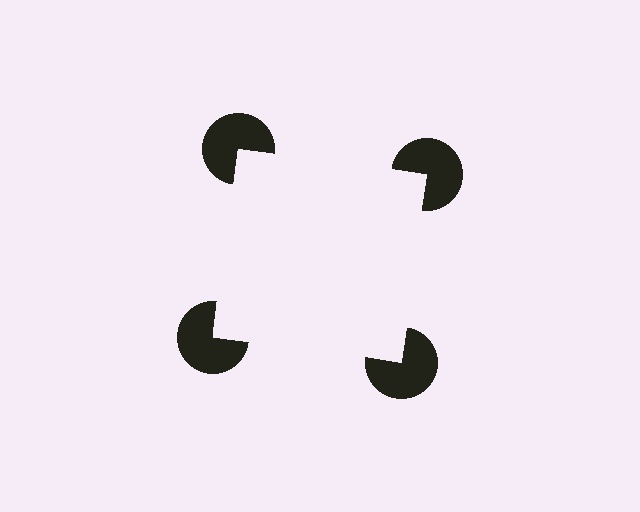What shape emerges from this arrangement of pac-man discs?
An illusory square — its edges are inferred from the aligned wedge cuts in the pac-man discs, not physically drawn.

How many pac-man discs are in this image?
There are 4 — one at each vertex of the illusory square.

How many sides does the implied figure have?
4 sides.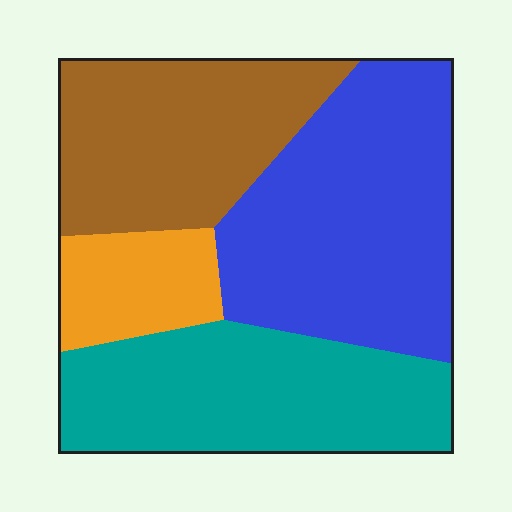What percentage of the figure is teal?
Teal covers about 30% of the figure.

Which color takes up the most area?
Blue, at roughly 35%.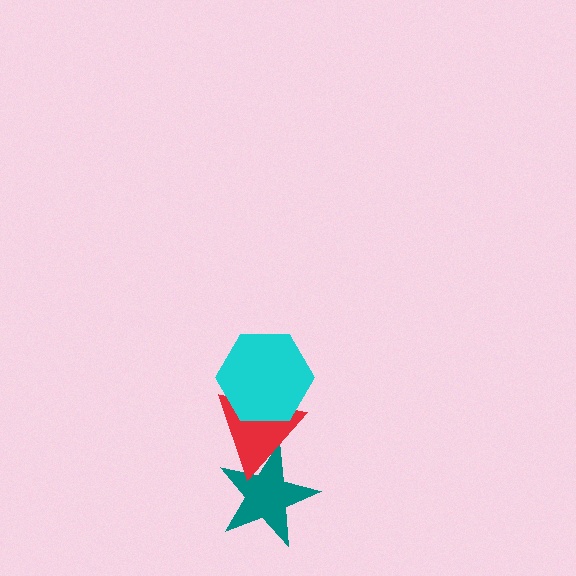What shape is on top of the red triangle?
The cyan hexagon is on top of the red triangle.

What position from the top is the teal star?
The teal star is 3rd from the top.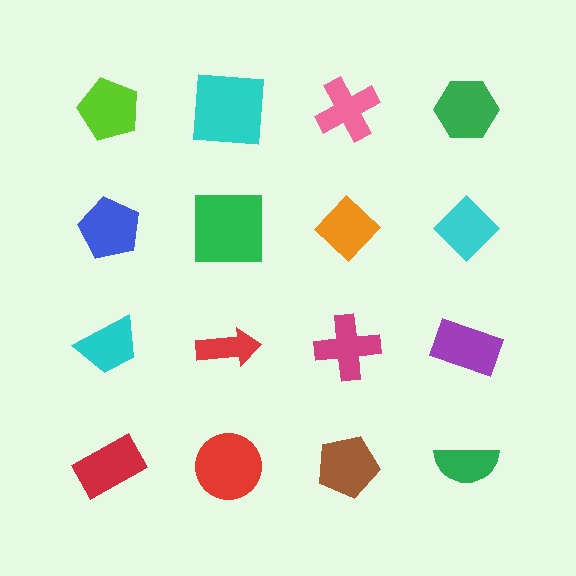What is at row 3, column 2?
A red arrow.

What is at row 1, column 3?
A pink cross.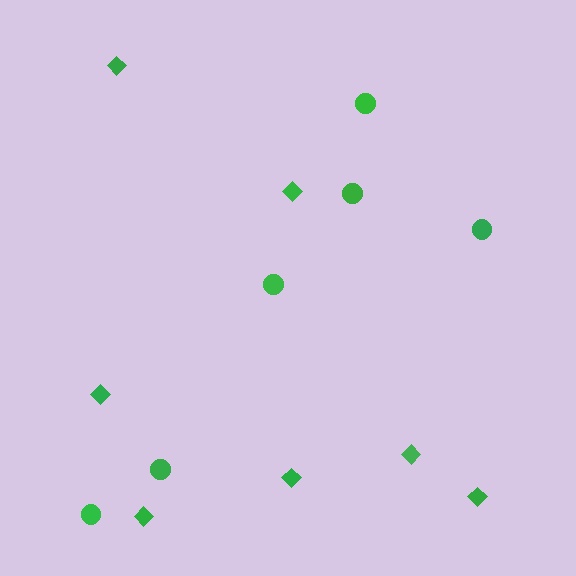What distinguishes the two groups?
There are 2 groups: one group of circles (6) and one group of diamonds (7).